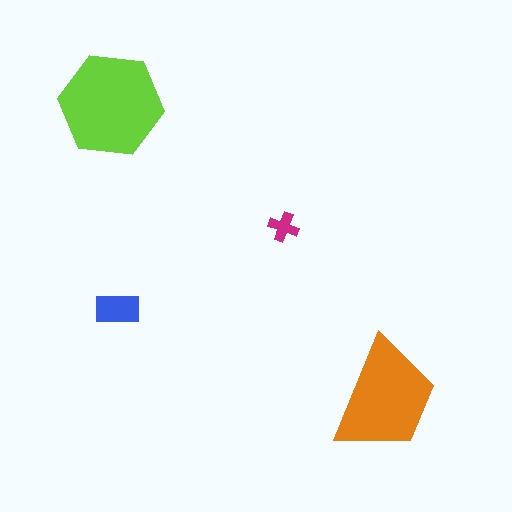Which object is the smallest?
The magenta cross.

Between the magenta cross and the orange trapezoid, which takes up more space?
The orange trapezoid.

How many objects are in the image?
There are 4 objects in the image.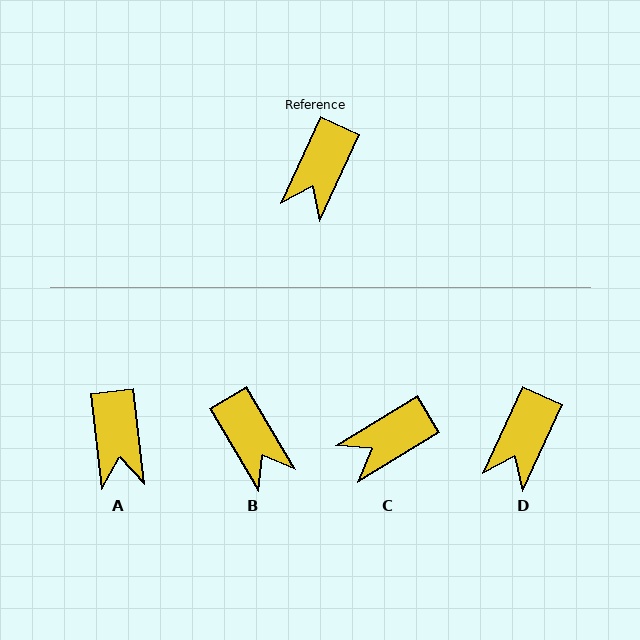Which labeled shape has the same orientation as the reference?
D.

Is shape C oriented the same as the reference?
No, it is off by about 34 degrees.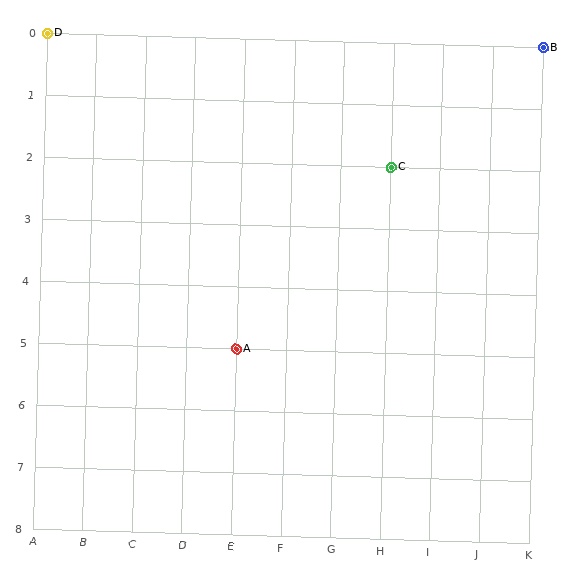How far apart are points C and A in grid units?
Points C and A are 3 columns and 3 rows apart (about 4.2 grid units diagonally).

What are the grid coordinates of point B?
Point B is at grid coordinates (K, 0).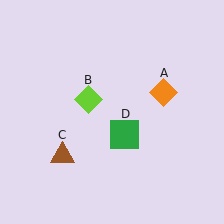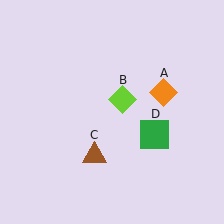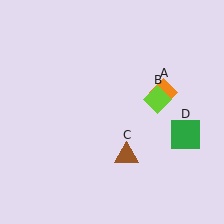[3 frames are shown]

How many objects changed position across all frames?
3 objects changed position: lime diamond (object B), brown triangle (object C), green square (object D).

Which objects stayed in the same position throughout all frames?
Orange diamond (object A) remained stationary.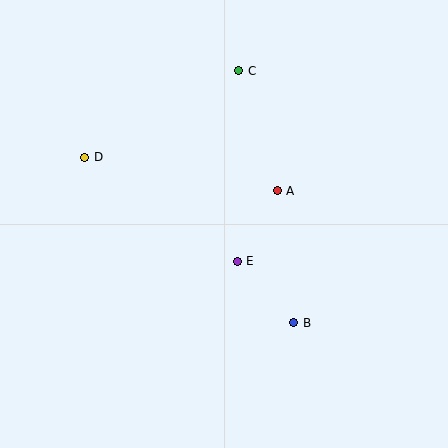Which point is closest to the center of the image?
Point E at (237, 261) is closest to the center.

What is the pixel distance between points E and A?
The distance between E and A is 81 pixels.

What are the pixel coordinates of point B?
Point B is at (294, 323).